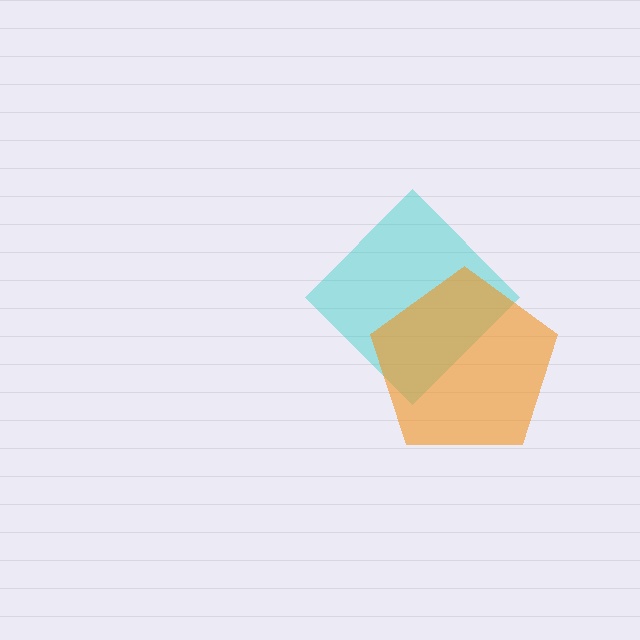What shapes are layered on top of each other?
The layered shapes are: a cyan diamond, an orange pentagon.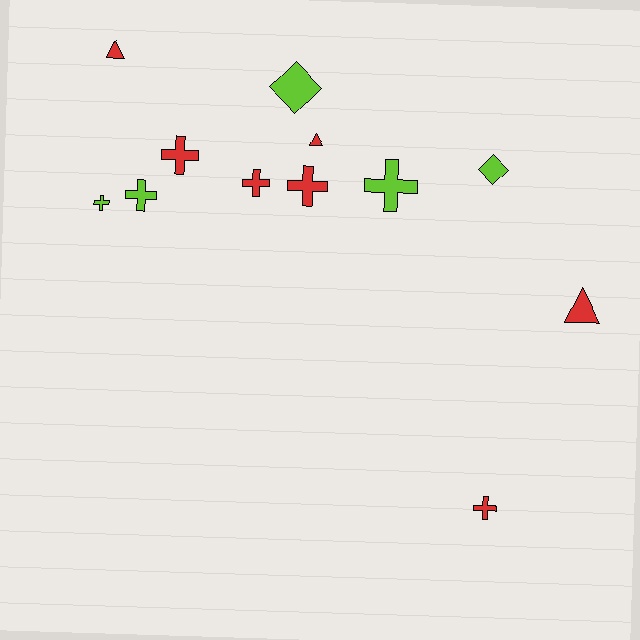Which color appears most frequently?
Red, with 7 objects.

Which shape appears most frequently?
Cross, with 7 objects.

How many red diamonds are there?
There are no red diamonds.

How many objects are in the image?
There are 12 objects.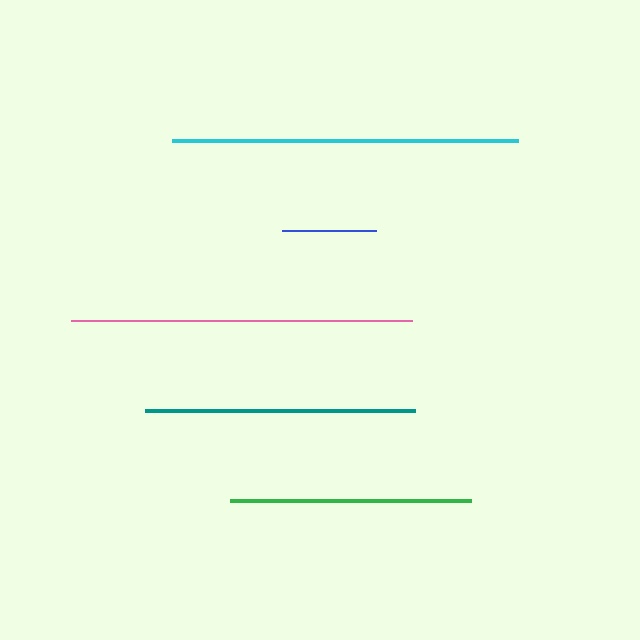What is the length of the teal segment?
The teal segment is approximately 270 pixels long.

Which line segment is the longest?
The cyan line is the longest at approximately 347 pixels.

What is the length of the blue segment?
The blue segment is approximately 94 pixels long.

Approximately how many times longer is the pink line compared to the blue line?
The pink line is approximately 3.6 times the length of the blue line.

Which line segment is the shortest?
The blue line is the shortest at approximately 94 pixels.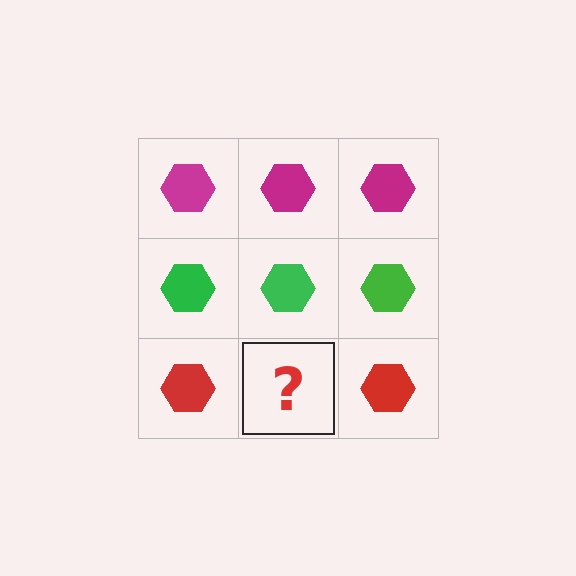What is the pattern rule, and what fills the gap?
The rule is that each row has a consistent color. The gap should be filled with a red hexagon.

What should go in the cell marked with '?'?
The missing cell should contain a red hexagon.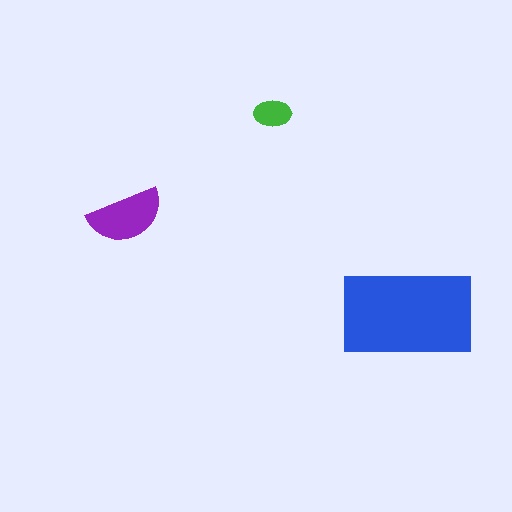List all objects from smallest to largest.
The green ellipse, the purple semicircle, the blue rectangle.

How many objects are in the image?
There are 3 objects in the image.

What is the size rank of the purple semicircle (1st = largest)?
2nd.